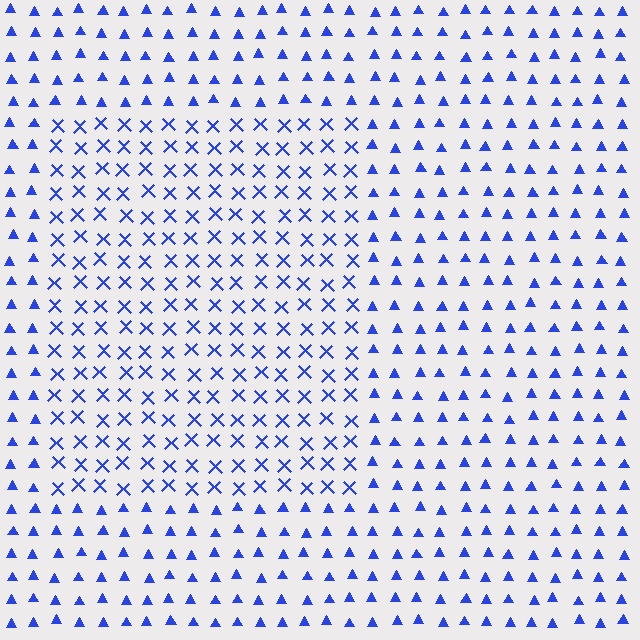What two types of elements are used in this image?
The image uses X marks inside the rectangle region and triangles outside it.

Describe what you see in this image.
The image is filled with small blue elements arranged in a uniform grid. A rectangle-shaped region contains X marks, while the surrounding area contains triangles. The boundary is defined purely by the change in element shape.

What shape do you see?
I see a rectangle.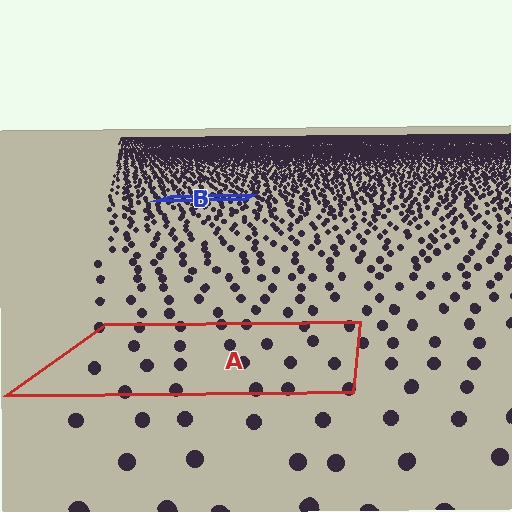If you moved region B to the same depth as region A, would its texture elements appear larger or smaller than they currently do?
They would appear larger. At a closer depth, the same texture elements are projected at a bigger on-screen size.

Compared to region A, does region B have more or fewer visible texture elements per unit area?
Region B has more texture elements per unit area — they are packed more densely because it is farther away.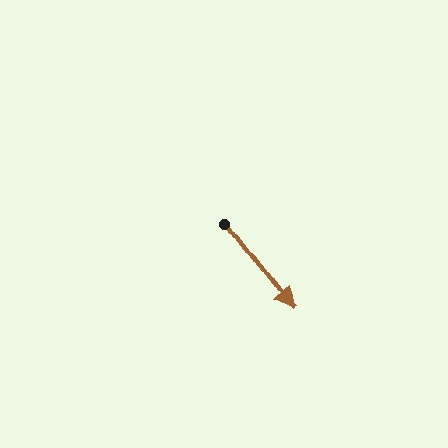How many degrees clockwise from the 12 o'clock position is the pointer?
Approximately 143 degrees.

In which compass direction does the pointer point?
Southeast.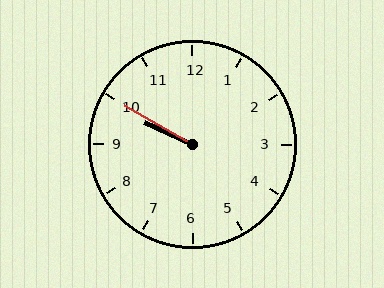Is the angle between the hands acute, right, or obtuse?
It is acute.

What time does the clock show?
9:50.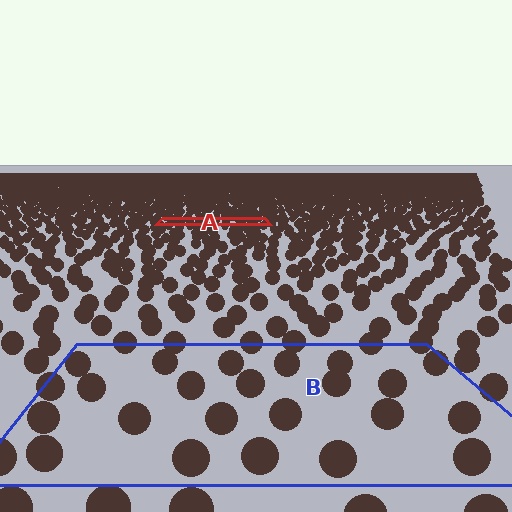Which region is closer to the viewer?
Region B is closer. The texture elements there are larger and more spread out.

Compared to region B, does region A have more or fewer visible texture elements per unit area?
Region A has more texture elements per unit area — they are packed more densely because it is farther away.